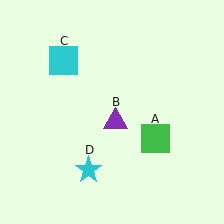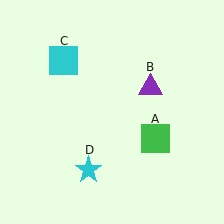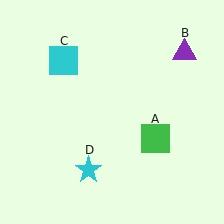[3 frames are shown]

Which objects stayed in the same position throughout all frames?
Green square (object A) and cyan square (object C) and cyan star (object D) remained stationary.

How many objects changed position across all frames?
1 object changed position: purple triangle (object B).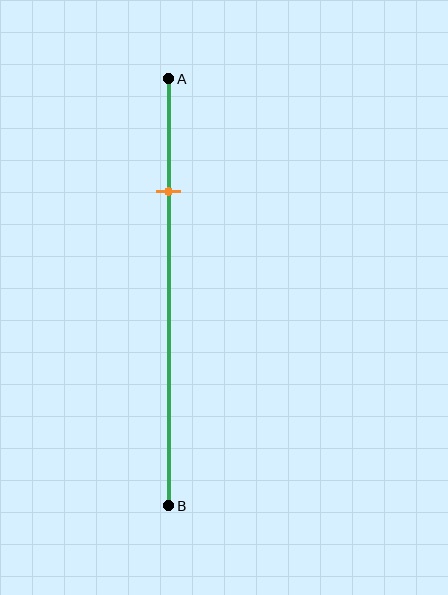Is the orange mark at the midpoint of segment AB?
No, the mark is at about 25% from A, not at the 50% midpoint.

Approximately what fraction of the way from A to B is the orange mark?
The orange mark is approximately 25% of the way from A to B.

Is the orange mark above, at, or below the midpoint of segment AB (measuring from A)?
The orange mark is above the midpoint of segment AB.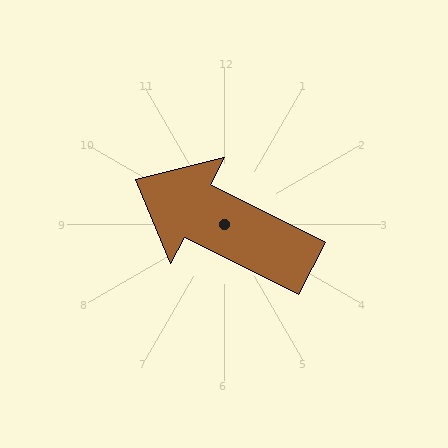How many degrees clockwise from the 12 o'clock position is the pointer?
Approximately 297 degrees.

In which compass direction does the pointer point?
Northwest.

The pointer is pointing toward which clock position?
Roughly 10 o'clock.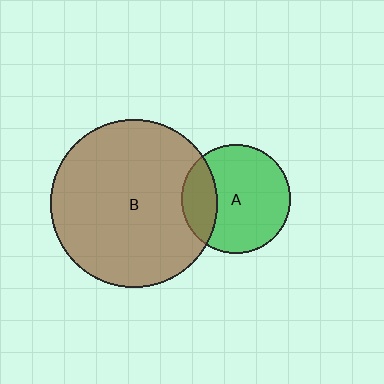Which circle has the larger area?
Circle B (brown).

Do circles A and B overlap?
Yes.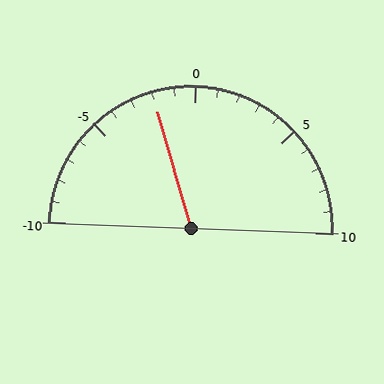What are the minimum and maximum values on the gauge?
The gauge ranges from -10 to 10.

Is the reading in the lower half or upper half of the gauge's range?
The reading is in the lower half of the range (-10 to 10).